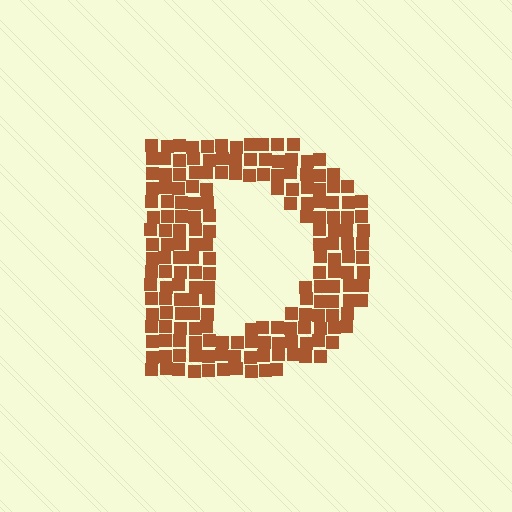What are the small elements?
The small elements are squares.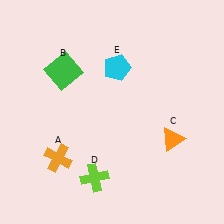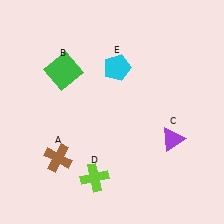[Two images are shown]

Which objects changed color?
A changed from orange to brown. C changed from orange to purple.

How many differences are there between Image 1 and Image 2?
There are 2 differences between the two images.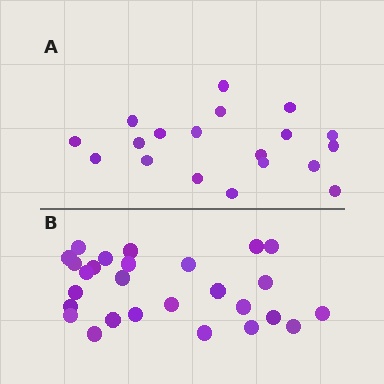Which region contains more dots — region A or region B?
Region B (the bottom region) has more dots.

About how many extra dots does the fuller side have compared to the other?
Region B has roughly 8 or so more dots than region A.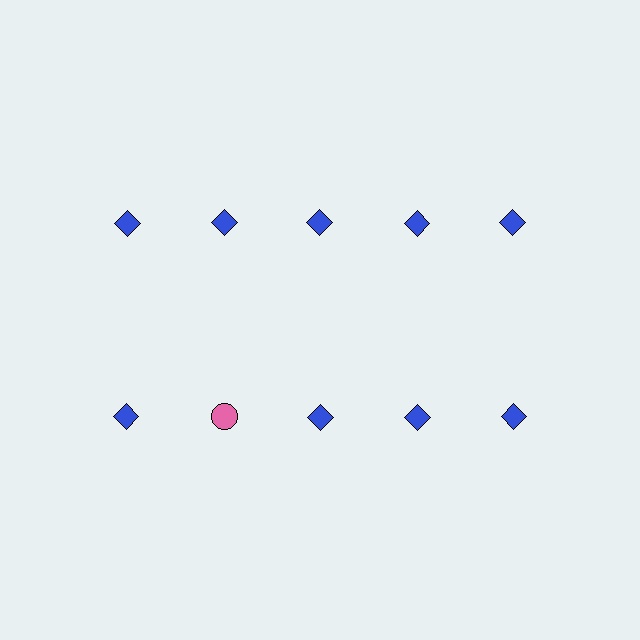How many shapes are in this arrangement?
There are 10 shapes arranged in a grid pattern.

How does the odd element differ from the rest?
It differs in both color (pink instead of blue) and shape (circle instead of diamond).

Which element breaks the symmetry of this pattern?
The pink circle in the second row, second from left column breaks the symmetry. All other shapes are blue diamonds.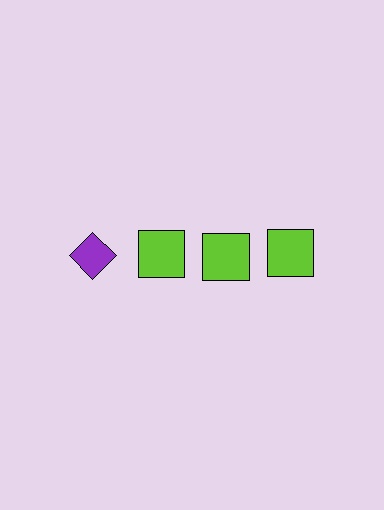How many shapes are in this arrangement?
There are 4 shapes arranged in a grid pattern.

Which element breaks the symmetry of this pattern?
The purple diamond in the top row, leftmost column breaks the symmetry. All other shapes are lime squares.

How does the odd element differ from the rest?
It differs in both color (purple instead of lime) and shape (diamond instead of square).